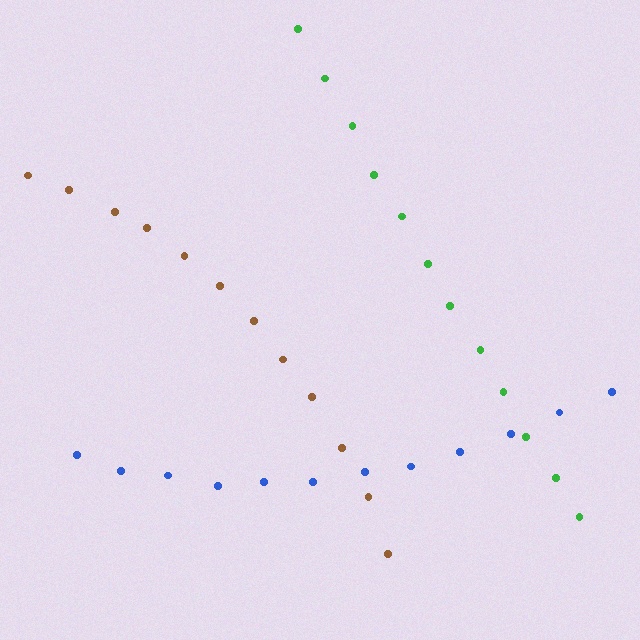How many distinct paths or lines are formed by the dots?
There are 3 distinct paths.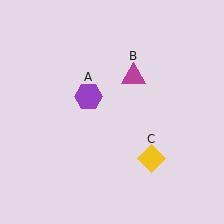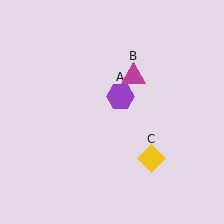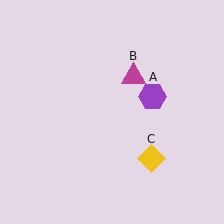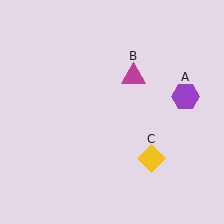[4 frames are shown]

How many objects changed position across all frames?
1 object changed position: purple hexagon (object A).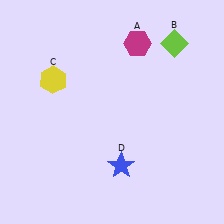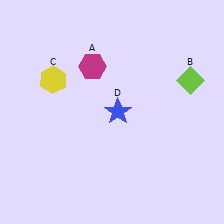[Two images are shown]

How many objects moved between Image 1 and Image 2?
3 objects moved between the two images.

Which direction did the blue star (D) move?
The blue star (D) moved up.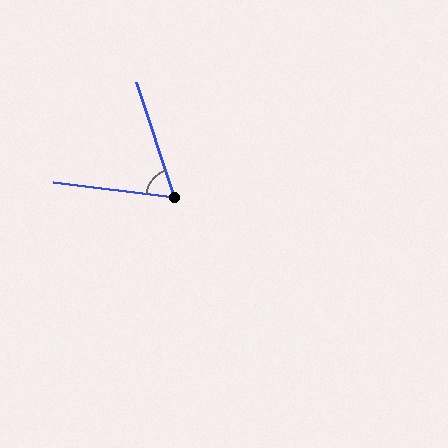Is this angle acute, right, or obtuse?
It is acute.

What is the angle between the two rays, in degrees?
Approximately 65 degrees.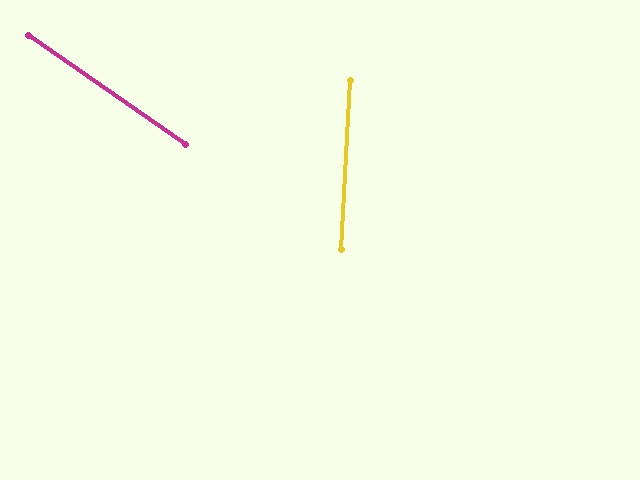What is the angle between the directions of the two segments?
Approximately 58 degrees.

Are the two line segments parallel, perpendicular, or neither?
Neither parallel nor perpendicular — they differ by about 58°.